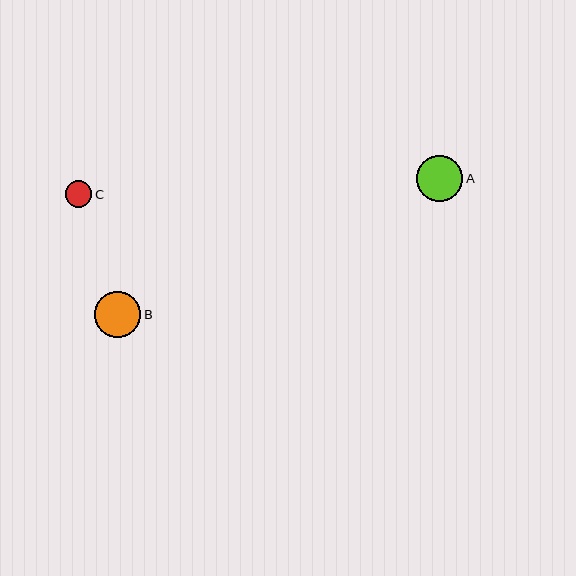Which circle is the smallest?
Circle C is the smallest with a size of approximately 27 pixels.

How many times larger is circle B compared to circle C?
Circle B is approximately 1.7 times the size of circle C.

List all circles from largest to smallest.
From largest to smallest: B, A, C.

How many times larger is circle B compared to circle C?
Circle B is approximately 1.7 times the size of circle C.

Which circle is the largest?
Circle B is the largest with a size of approximately 46 pixels.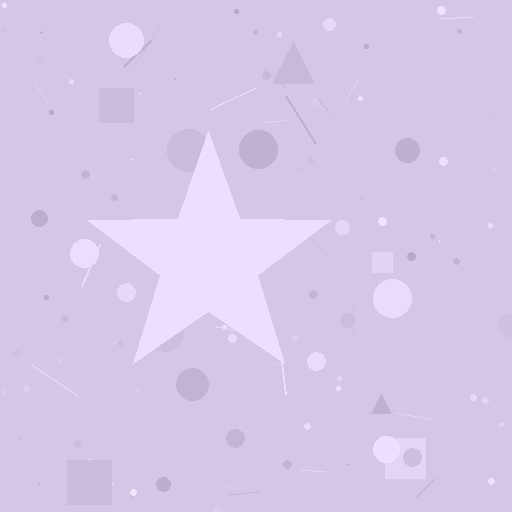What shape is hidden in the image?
A star is hidden in the image.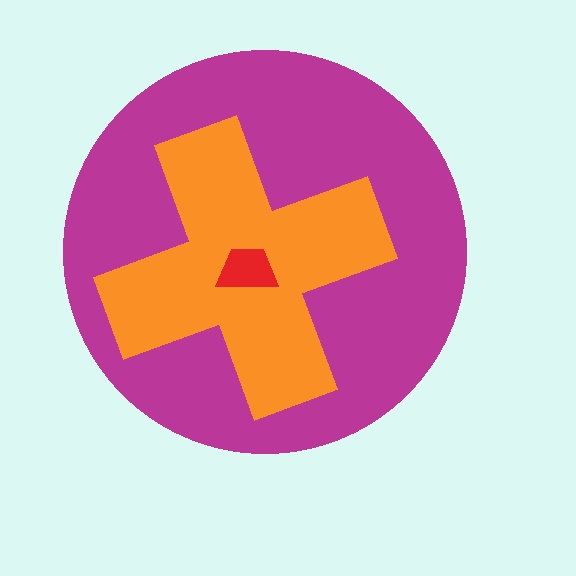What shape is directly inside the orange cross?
The red trapezoid.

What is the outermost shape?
The magenta circle.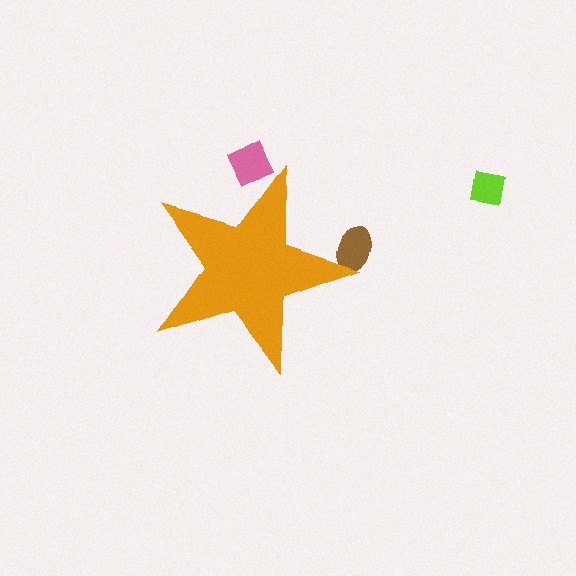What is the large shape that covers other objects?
An orange star.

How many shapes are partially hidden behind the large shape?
2 shapes are partially hidden.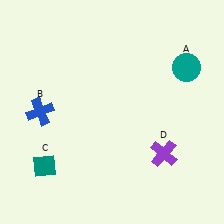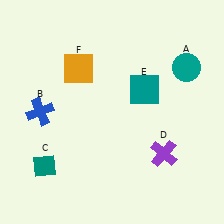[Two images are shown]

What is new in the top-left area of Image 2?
An orange square (F) was added in the top-left area of Image 2.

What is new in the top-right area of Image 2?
A teal square (E) was added in the top-right area of Image 2.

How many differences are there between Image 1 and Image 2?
There are 2 differences between the two images.